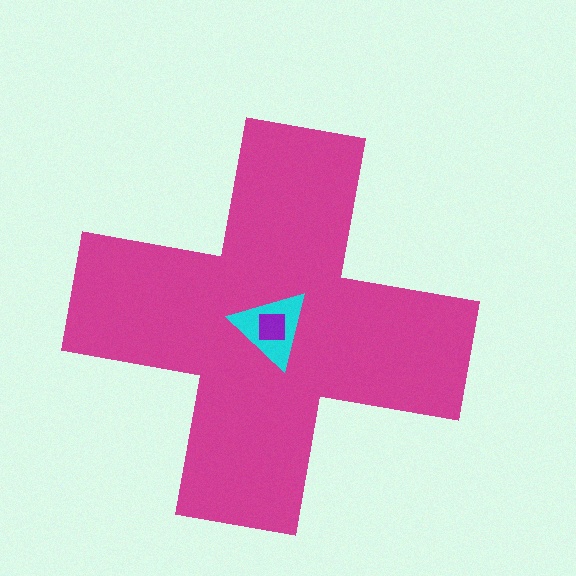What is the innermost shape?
The purple square.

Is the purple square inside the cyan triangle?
Yes.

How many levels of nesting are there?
3.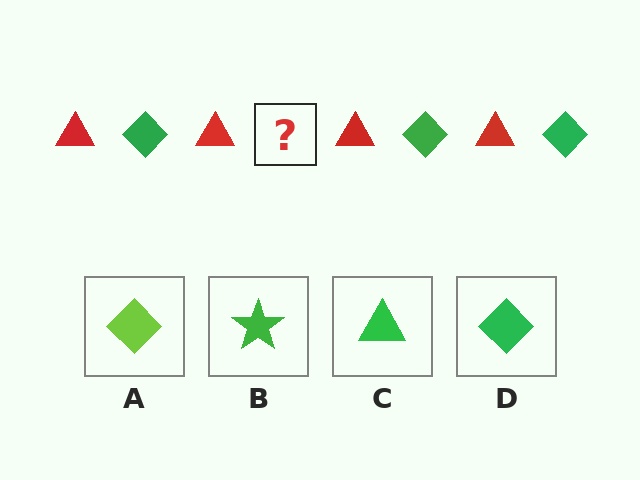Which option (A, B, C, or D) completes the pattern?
D.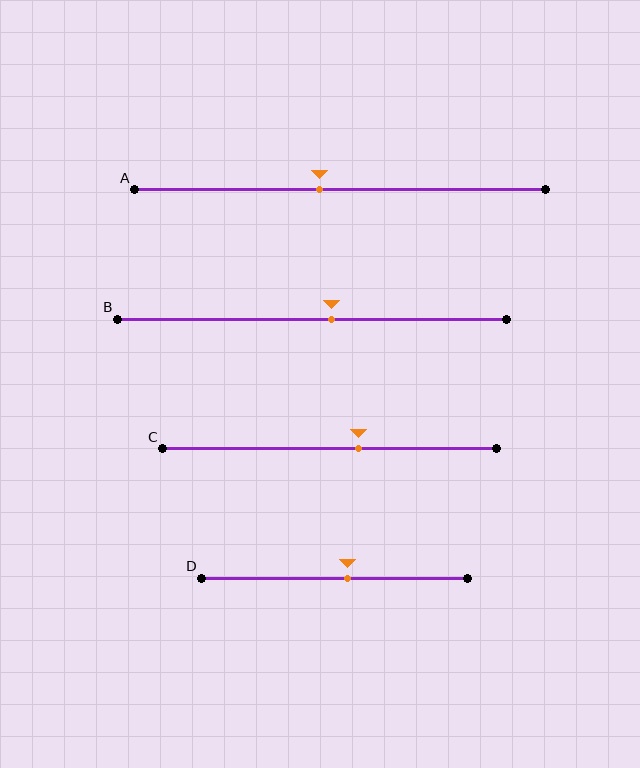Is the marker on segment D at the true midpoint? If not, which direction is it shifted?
No, the marker on segment D is shifted to the right by about 5% of the segment length.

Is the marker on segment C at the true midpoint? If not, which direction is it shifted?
No, the marker on segment C is shifted to the right by about 9% of the segment length.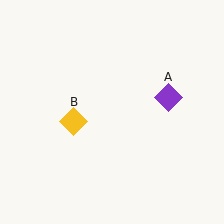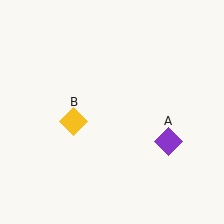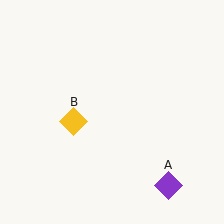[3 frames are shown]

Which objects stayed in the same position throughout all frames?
Yellow diamond (object B) remained stationary.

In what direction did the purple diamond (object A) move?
The purple diamond (object A) moved down.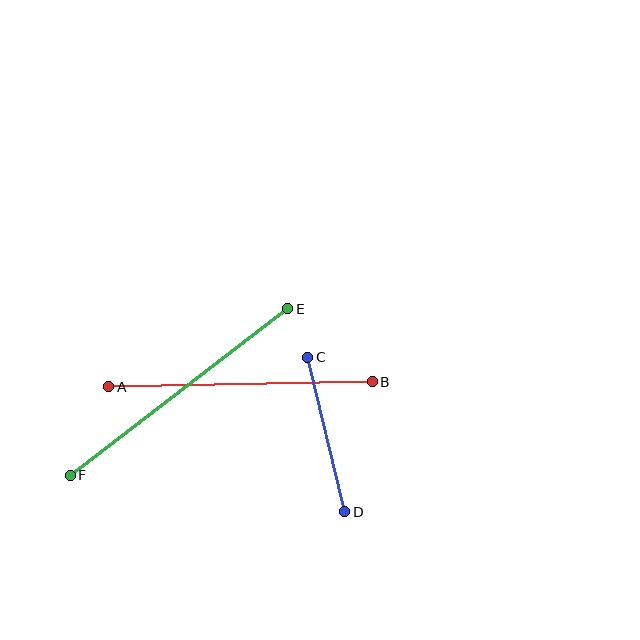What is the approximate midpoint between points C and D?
The midpoint is at approximately (326, 434) pixels.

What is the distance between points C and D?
The distance is approximately 159 pixels.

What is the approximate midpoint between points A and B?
The midpoint is at approximately (240, 384) pixels.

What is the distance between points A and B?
The distance is approximately 263 pixels.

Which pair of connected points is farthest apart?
Points E and F are farthest apart.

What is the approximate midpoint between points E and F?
The midpoint is at approximately (179, 392) pixels.